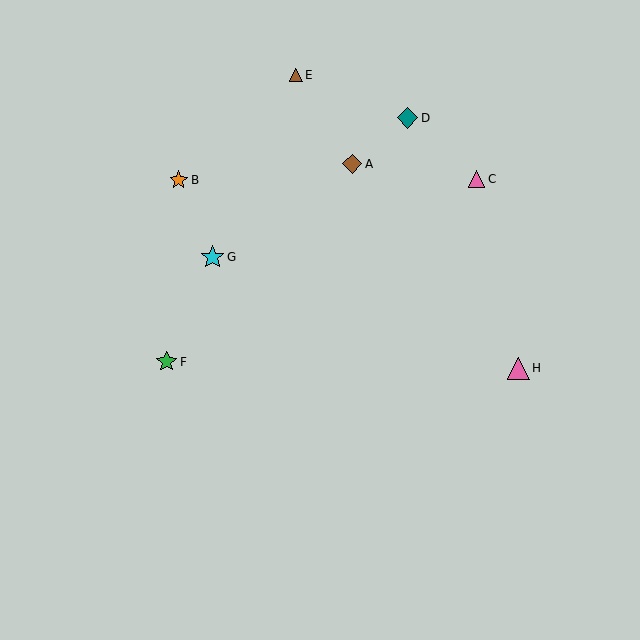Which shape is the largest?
The cyan star (labeled G) is the largest.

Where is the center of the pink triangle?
The center of the pink triangle is at (476, 179).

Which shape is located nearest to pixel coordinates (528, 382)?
The pink triangle (labeled H) at (518, 368) is nearest to that location.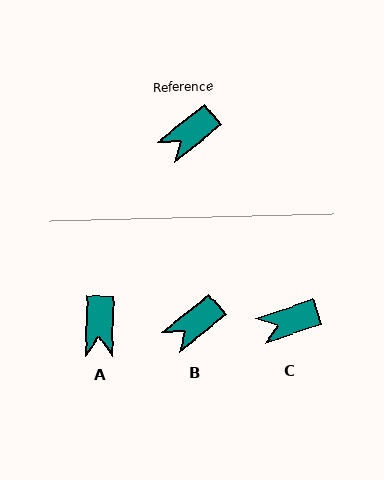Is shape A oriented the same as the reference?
No, it is off by about 49 degrees.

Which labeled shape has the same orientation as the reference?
B.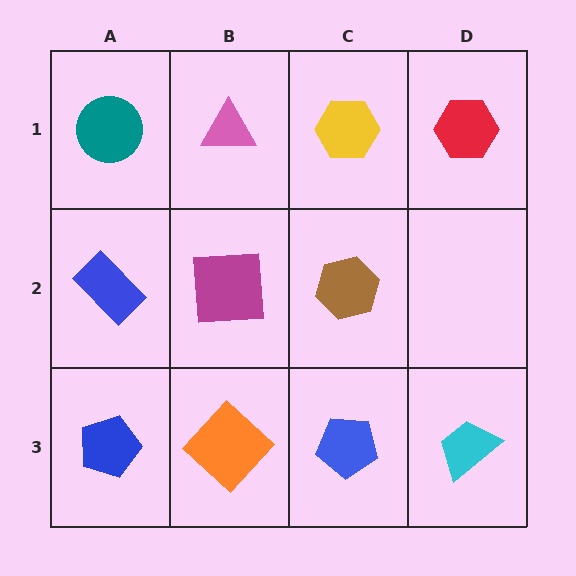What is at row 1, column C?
A yellow hexagon.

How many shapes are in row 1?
4 shapes.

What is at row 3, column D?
A cyan trapezoid.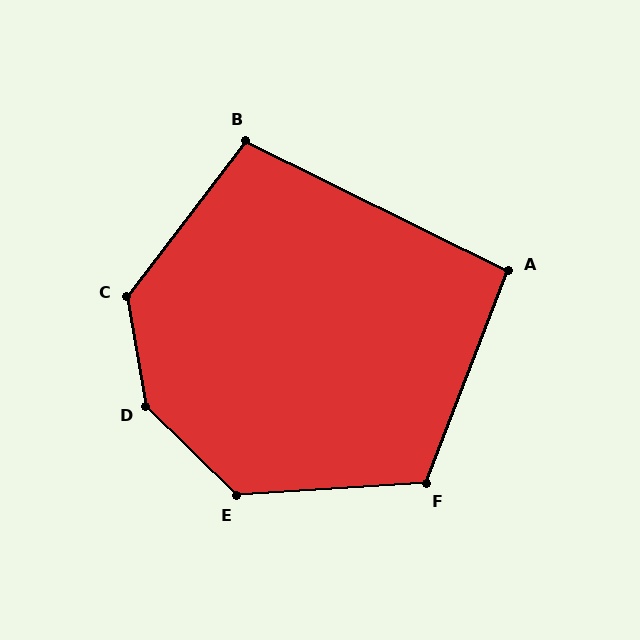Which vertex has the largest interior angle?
D, at approximately 144 degrees.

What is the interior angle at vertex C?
Approximately 133 degrees (obtuse).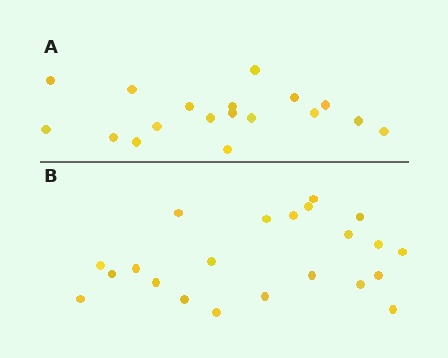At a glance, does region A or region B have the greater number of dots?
Region B (the bottom region) has more dots.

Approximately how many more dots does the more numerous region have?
Region B has about 4 more dots than region A.